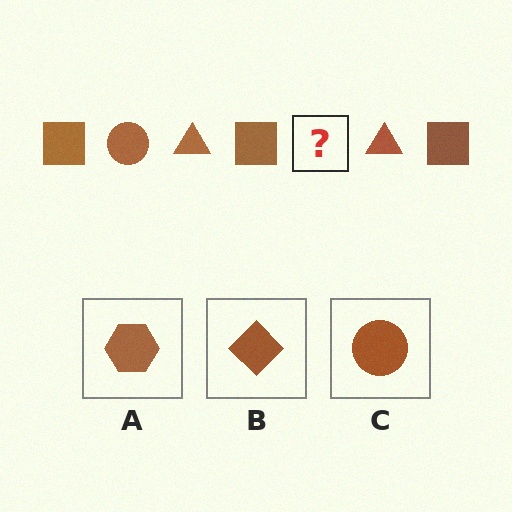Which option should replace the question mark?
Option C.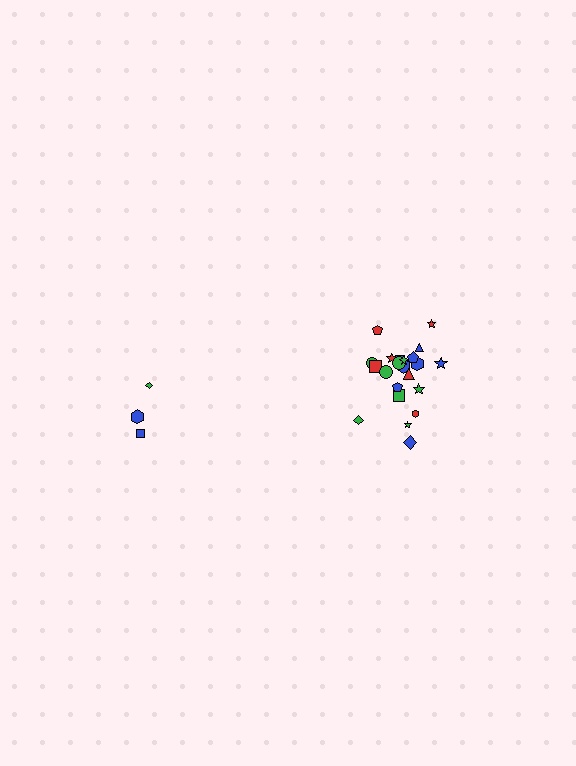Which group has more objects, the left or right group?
The right group.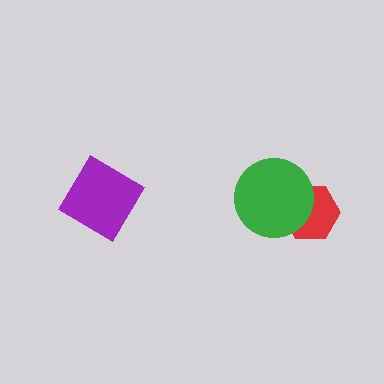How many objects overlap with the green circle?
1 object overlaps with the green circle.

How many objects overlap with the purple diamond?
0 objects overlap with the purple diamond.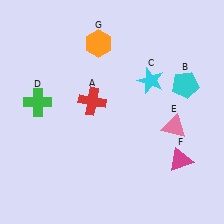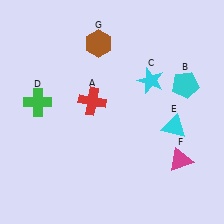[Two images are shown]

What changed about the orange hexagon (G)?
In Image 1, G is orange. In Image 2, it changed to brown.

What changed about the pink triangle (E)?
In Image 1, E is pink. In Image 2, it changed to cyan.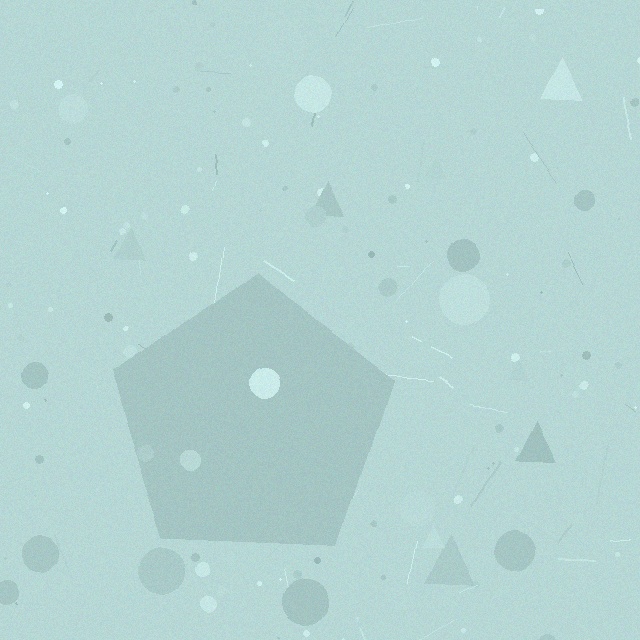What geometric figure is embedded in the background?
A pentagon is embedded in the background.